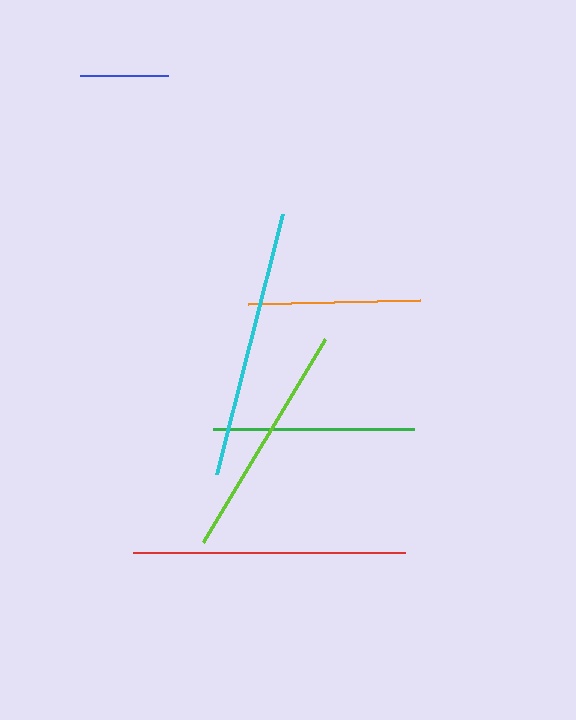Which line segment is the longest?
The red line is the longest at approximately 273 pixels.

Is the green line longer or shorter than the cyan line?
The cyan line is longer than the green line.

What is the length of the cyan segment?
The cyan segment is approximately 269 pixels long.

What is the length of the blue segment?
The blue segment is approximately 88 pixels long.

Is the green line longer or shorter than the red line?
The red line is longer than the green line.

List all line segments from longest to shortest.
From longest to shortest: red, cyan, lime, green, orange, blue.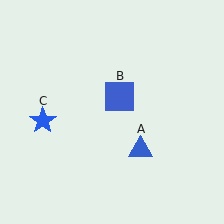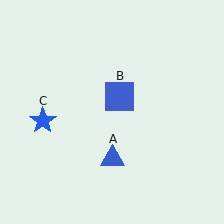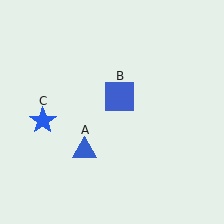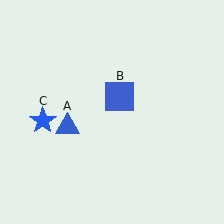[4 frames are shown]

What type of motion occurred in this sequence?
The blue triangle (object A) rotated clockwise around the center of the scene.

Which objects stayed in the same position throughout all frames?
Blue square (object B) and blue star (object C) remained stationary.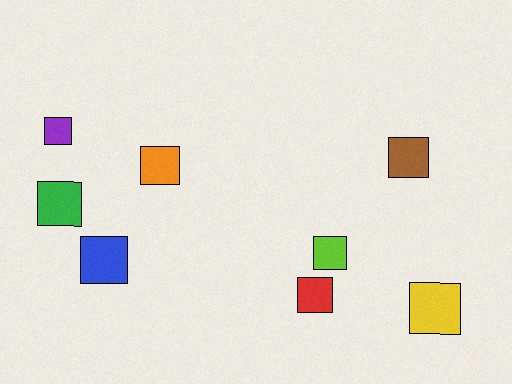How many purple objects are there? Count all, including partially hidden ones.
There is 1 purple object.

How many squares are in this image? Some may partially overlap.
There are 8 squares.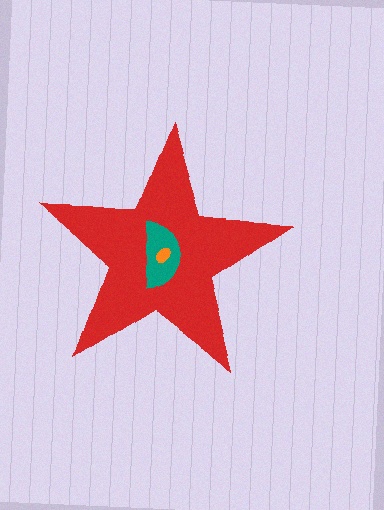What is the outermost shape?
The red star.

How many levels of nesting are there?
3.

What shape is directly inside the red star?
The teal semicircle.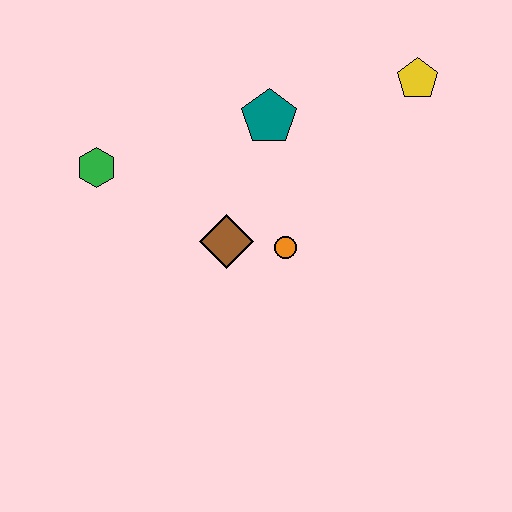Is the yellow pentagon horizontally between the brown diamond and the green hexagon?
No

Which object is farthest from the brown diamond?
The yellow pentagon is farthest from the brown diamond.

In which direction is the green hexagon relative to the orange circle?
The green hexagon is to the left of the orange circle.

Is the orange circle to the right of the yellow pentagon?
No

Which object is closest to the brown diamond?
The orange circle is closest to the brown diamond.